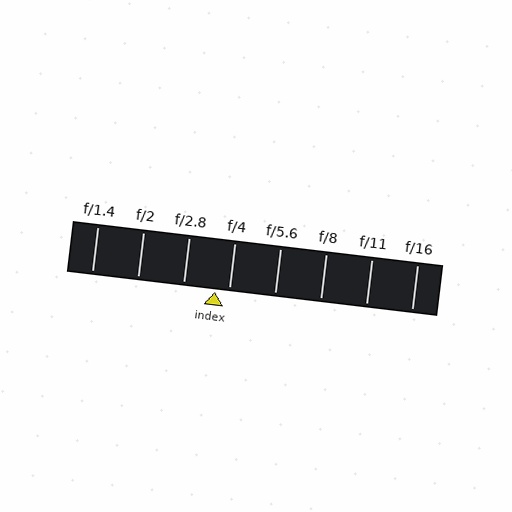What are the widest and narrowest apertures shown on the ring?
The widest aperture shown is f/1.4 and the narrowest is f/16.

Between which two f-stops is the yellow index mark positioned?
The index mark is between f/2.8 and f/4.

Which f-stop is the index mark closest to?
The index mark is closest to f/4.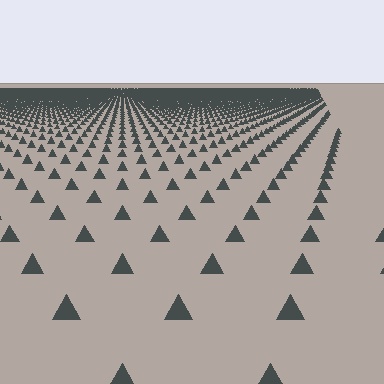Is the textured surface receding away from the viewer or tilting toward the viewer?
The surface is receding away from the viewer. Texture elements get smaller and denser toward the top.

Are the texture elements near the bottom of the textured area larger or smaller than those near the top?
Larger. Near the bottom, elements are closer to the viewer and appear at a bigger on-screen size.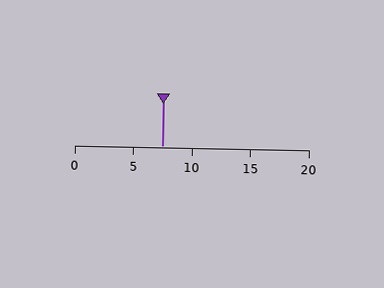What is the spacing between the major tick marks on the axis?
The major ticks are spaced 5 apart.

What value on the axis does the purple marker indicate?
The marker indicates approximately 7.5.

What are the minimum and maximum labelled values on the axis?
The axis runs from 0 to 20.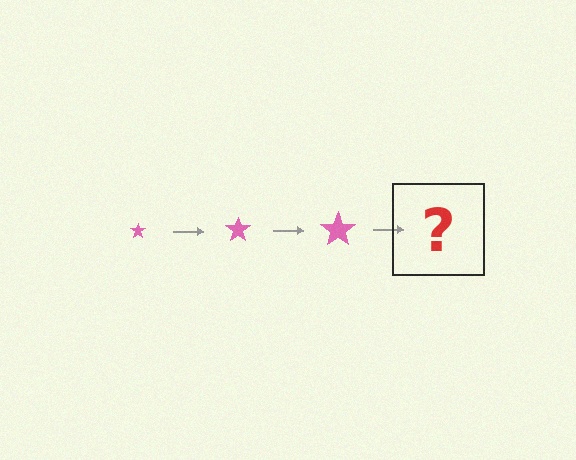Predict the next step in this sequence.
The next step is a pink star, larger than the previous one.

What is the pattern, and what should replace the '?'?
The pattern is that the star gets progressively larger each step. The '?' should be a pink star, larger than the previous one.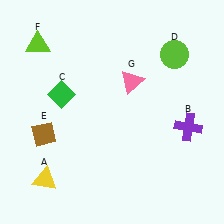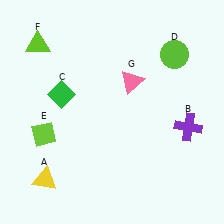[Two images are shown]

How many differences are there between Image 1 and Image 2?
There is 1 difference between the two images.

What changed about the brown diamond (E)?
In Image 1, E is brown. In Image 2, it changed to lime.